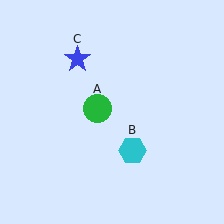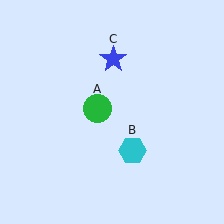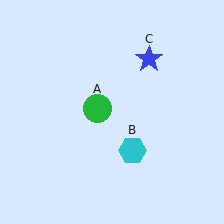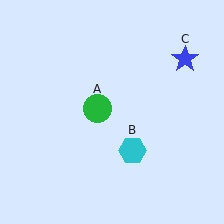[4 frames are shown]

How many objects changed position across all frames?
1 object changed position: blue star (object C).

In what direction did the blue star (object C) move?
The blue star (object C) moved right.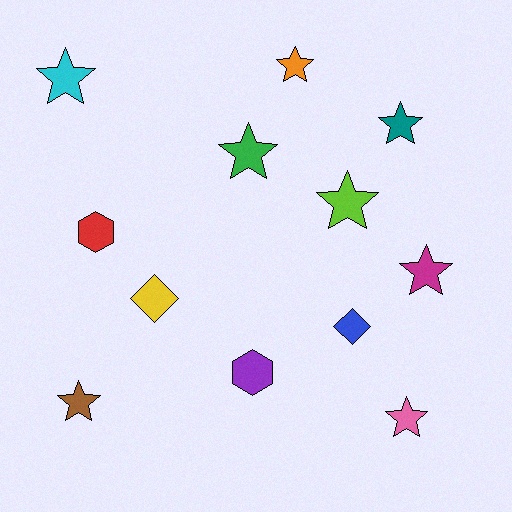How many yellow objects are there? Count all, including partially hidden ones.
There is 1 yellow object.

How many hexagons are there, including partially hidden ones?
There are 2 hexagons.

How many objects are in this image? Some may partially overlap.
There are 12 objects.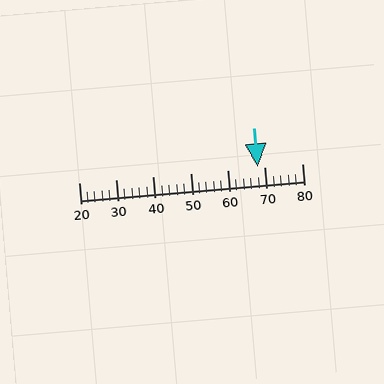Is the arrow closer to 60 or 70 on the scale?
The arrow is closer to 70.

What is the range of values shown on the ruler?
The ruler shows values from 20 to 80.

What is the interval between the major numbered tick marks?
The major tick marks are spaced 10 units apart.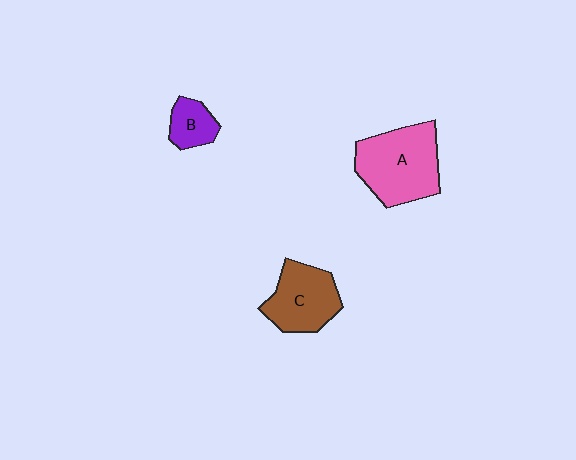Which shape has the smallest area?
Shape B (purple).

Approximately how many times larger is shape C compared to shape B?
Approximately 2.1 times.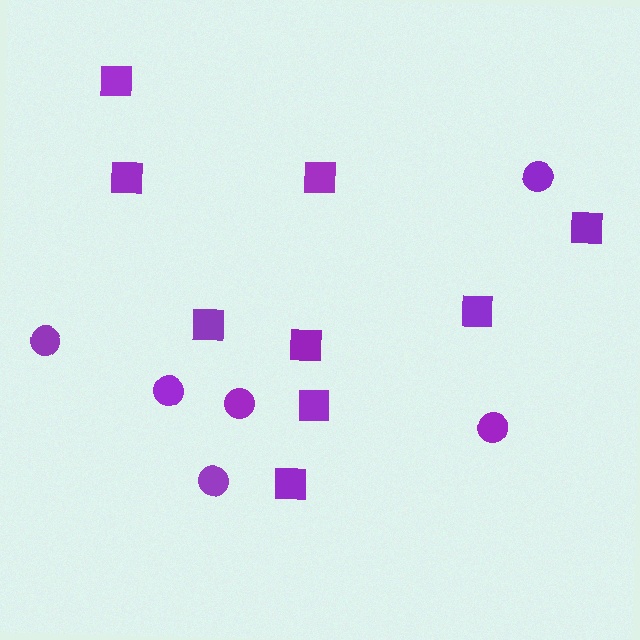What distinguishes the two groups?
There are 2 groups: one group of circles (6) and one group of squares (9).